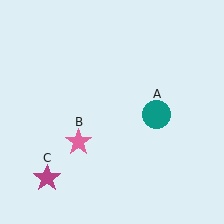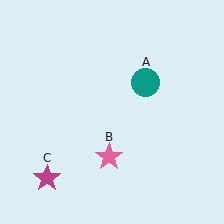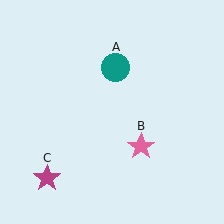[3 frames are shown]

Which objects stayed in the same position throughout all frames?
Magenta star (object C) remained stationary.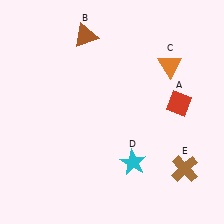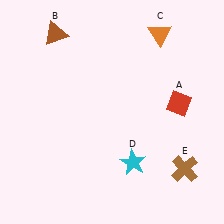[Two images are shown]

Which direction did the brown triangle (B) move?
The brown triangle (B) moved left.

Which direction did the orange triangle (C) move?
The orange triangle (C) moved up.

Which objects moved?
The objects that moved are: the brown triangle (B), the orange triangle (C).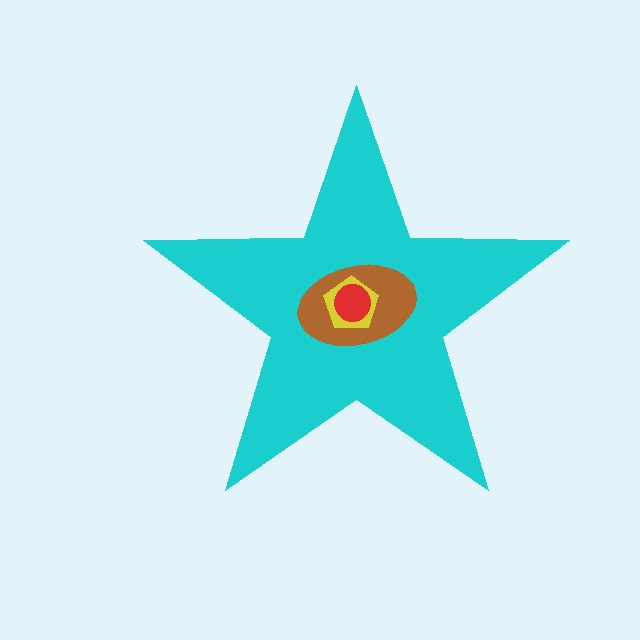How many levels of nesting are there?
4.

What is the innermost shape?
The red circle.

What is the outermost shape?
The cyan star.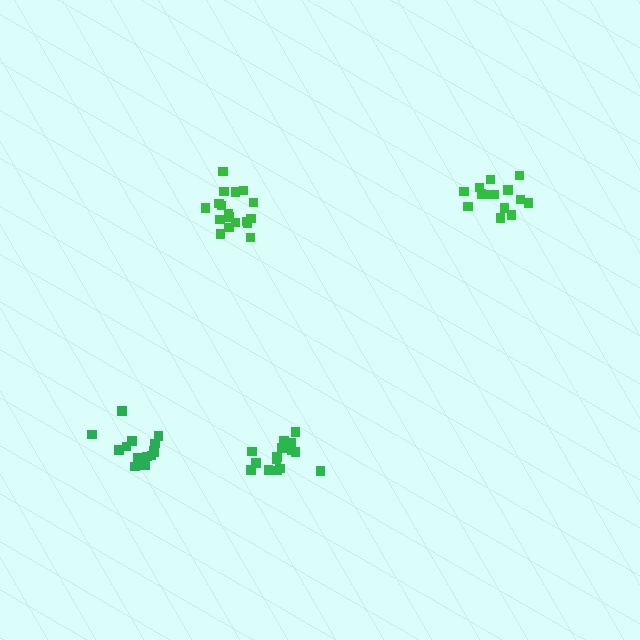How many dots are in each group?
Group 1: 15 dots, Group 2: 14 dots, Group 3: 18 dots, Group 4: 17 dots (64 total).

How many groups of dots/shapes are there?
There are 4 groups.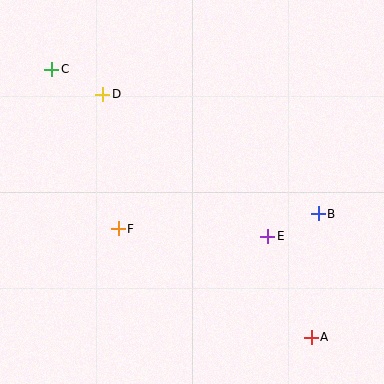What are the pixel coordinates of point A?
Point A is at (311, 337).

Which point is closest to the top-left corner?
Point C is closest to the top-left corner.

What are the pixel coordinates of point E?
Point E is at (268, 236).